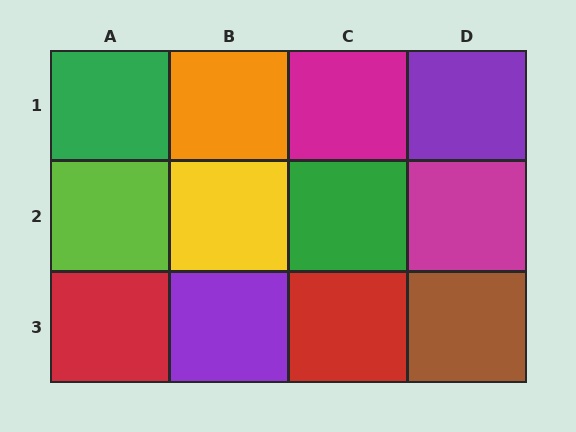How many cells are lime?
1 cell is lime.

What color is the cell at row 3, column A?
Red.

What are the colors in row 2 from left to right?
Lime, yellow, green, magenta.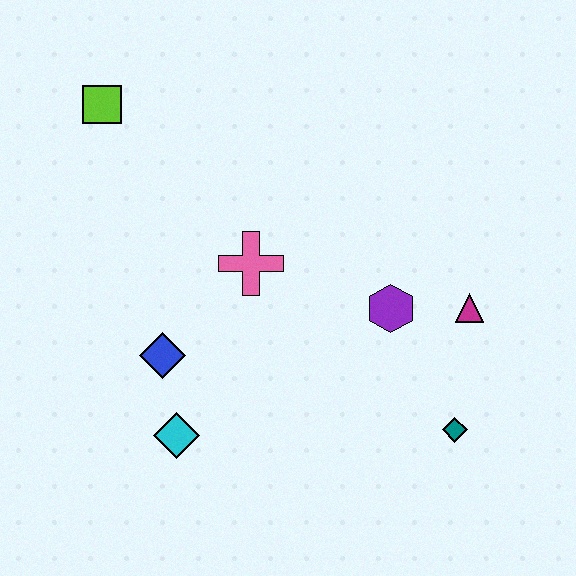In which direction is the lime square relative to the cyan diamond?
The lime square is above the cyan diamond.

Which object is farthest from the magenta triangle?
The lime square is farthest from the magenta triangle.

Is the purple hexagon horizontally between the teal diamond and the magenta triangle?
No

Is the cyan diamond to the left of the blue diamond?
No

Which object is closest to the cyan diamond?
The blue diamond is closest to the cyan diamond.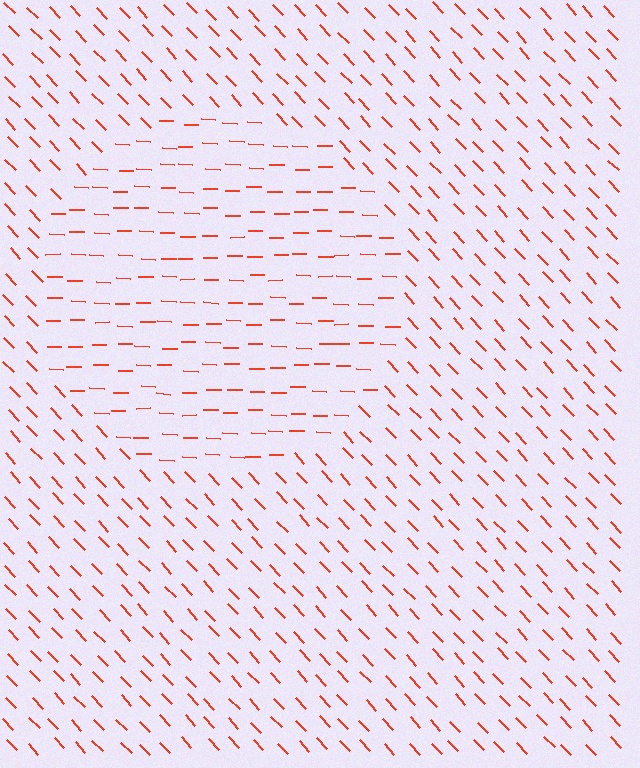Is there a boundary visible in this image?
Yes, there is a texture boundary formed by a change in line orientation.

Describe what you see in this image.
The image is filled with small red line segments. A circle region in the image has lines oriented differently from the surrounding lines, creating a visible texture boundary.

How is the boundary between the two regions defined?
The boundary is defined purely by a change in line orientation (approximately 45 degrees difference). All lines are the same color and thickness.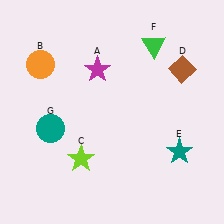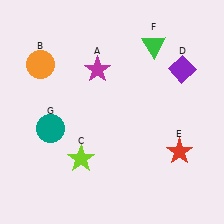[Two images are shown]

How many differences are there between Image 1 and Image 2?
There are 2 differences between the two images.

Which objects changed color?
D changed from brown to purple. E changed from teal to red.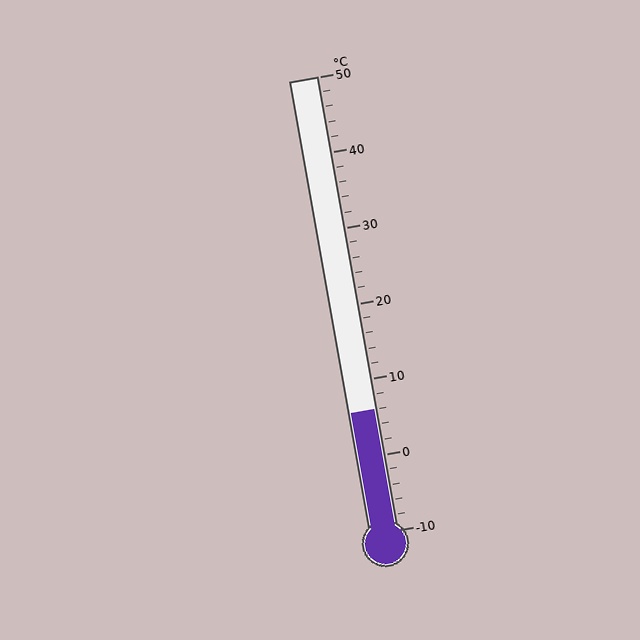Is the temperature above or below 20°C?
The temperature is below 20°C.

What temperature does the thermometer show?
The thermometer shows approximately 6°C.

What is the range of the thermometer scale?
The thermometer scale ranges from -10°C to 50°C.